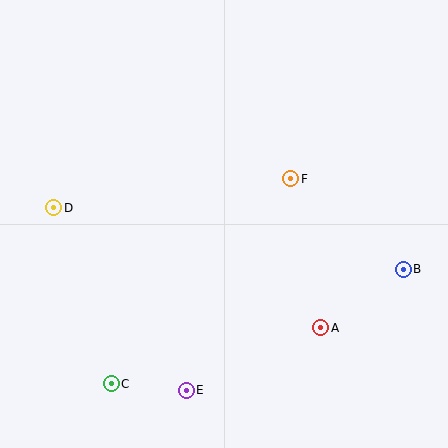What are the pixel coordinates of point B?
Point B is at (403, 269).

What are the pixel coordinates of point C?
Point C is at (111, 384).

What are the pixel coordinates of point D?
Point D is at (54, 208).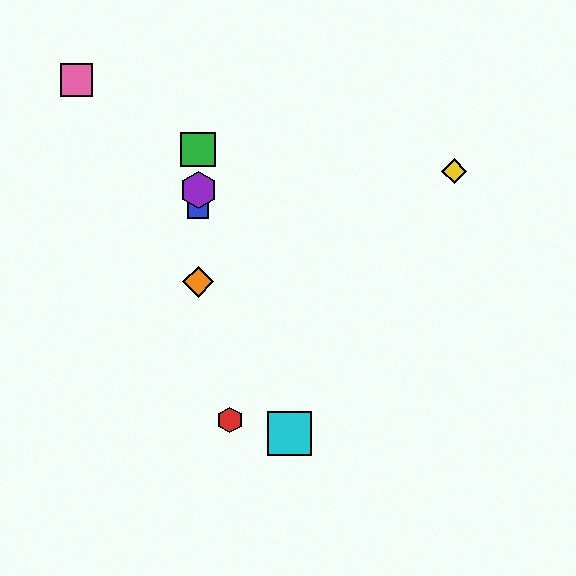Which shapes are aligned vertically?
The blue square, the green square, the purple hexagon, the orange diamond are aligned vertically.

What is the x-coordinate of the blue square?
The blue square is at x≈198.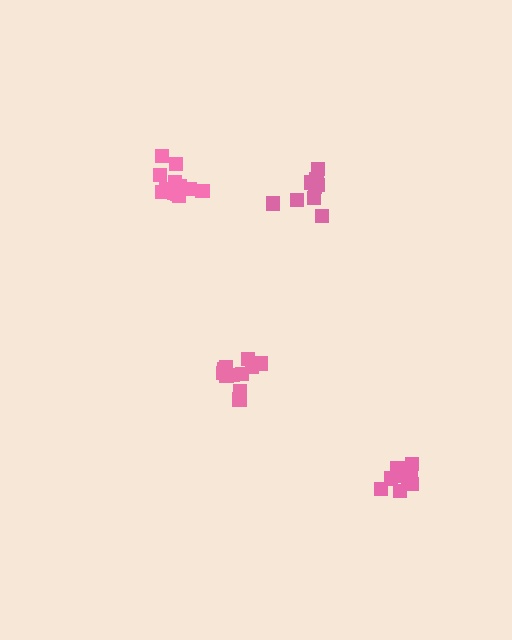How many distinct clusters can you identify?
There are 4 distinct clusters.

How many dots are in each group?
Group 1: 11 dots, Group 2: 9 dots, Group 3: 12 dots, Group 4: 11 dots (43 total).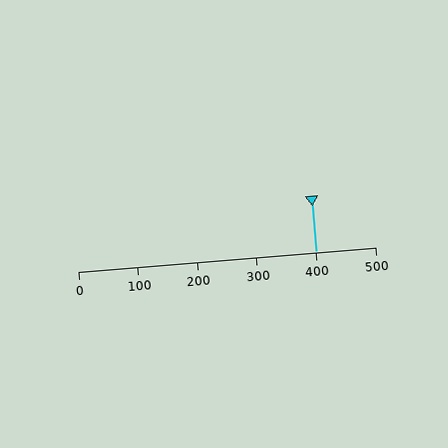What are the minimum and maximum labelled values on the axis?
The axis runs from 0 to 500.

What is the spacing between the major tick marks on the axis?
The major ticks are spaced 100 apart.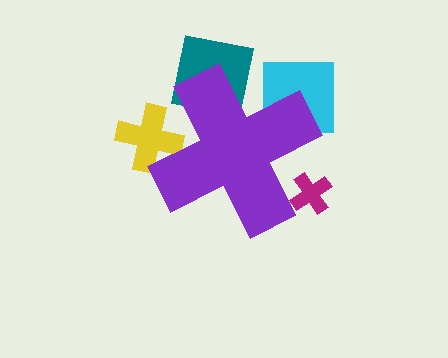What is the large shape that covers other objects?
A purple cross.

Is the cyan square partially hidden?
Yes, the cyan square is partially hidden behind the purple cross.